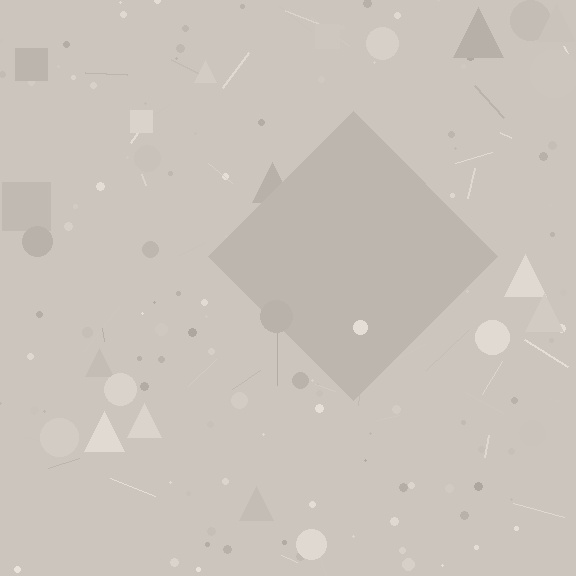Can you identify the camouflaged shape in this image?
The camouflaged shape is a diamond.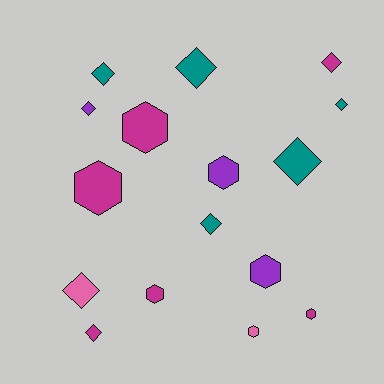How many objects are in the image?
There are 16 objects.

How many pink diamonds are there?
There is 1 pink diamond.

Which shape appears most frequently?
Diamond, with 9 objects.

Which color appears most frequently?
Magenta, with 6 objects.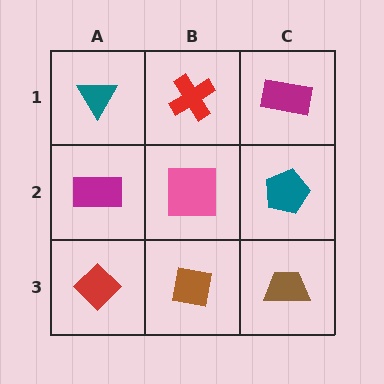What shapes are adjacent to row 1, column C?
A teal pentagon (row 2, column C), a red cross (row 1, column B).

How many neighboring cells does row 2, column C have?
3.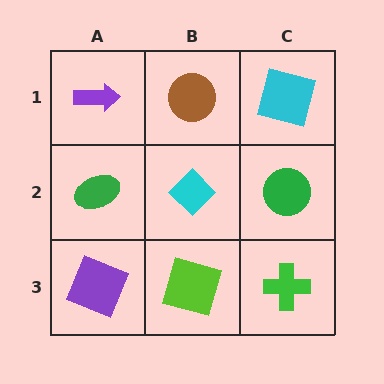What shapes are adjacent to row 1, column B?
A cyan diamond (row 2, column B), a purple arrow (row 1, column A), a cyan square (row 1, column C).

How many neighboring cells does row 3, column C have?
2.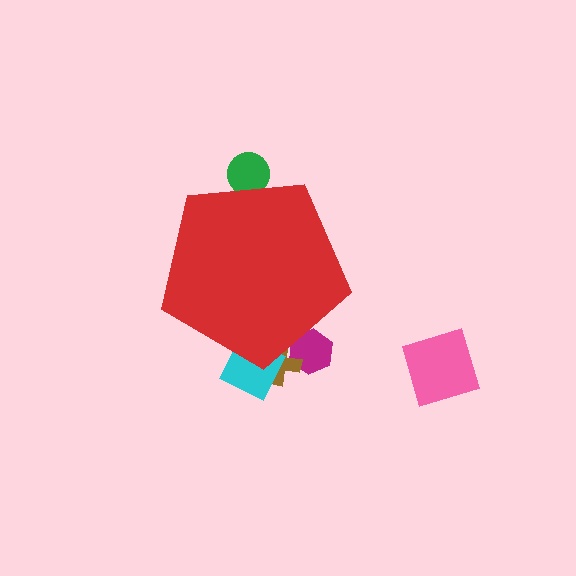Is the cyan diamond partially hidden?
Yes, the cyan diamond is partially hidden behind the red pentagon.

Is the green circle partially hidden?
Yes, the green circle is partially hidden behind the red pentagon.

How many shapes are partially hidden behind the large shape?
5 shapes are partially hidden.